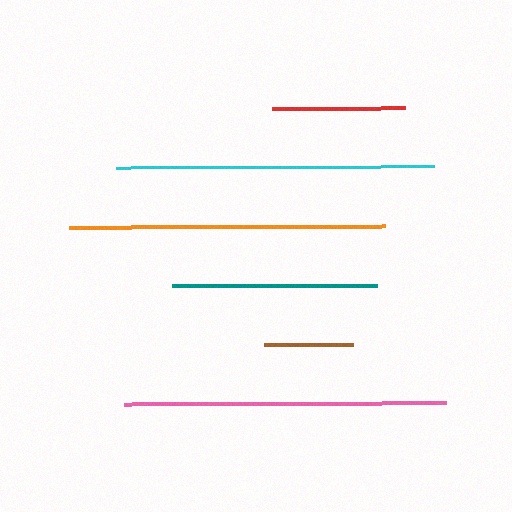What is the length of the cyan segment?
The cyan segment is approximately 317 pixels long.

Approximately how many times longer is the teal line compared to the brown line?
The teal line is approximately 2.3 times the length of the brown line.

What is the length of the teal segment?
The teal segment is approximately 204 pixels long.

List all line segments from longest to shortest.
From longest to shortest: pink, cyan, orange, teal, red, brown.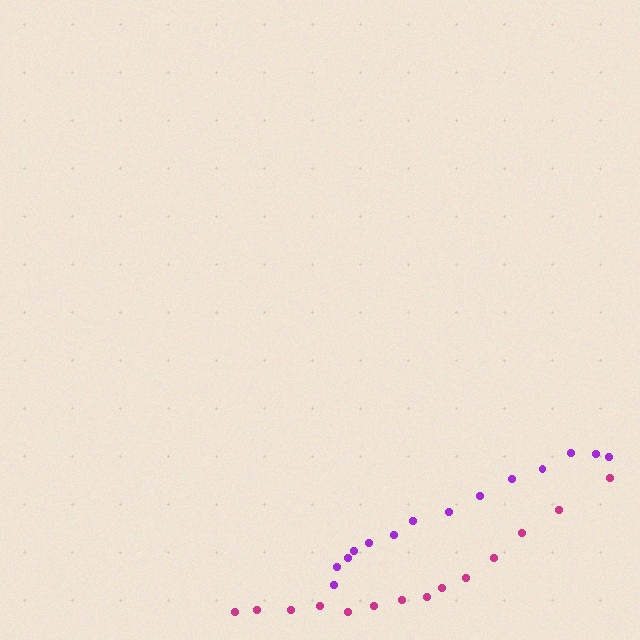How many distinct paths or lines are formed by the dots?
There are 2 distinct paths.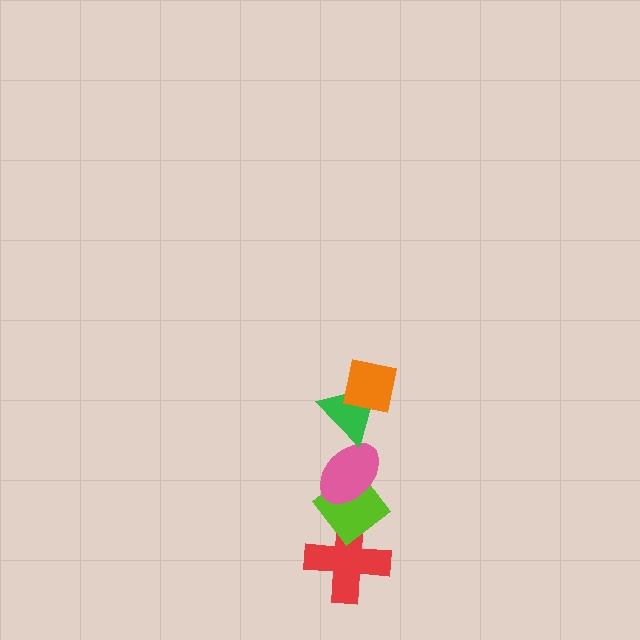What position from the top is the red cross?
The red cross is 5th from the top.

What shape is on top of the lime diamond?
The pink ellipse is on top of the lime diamond.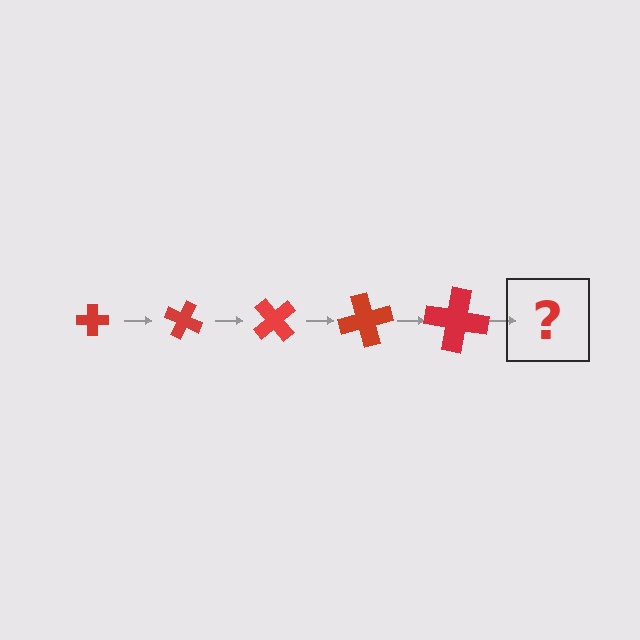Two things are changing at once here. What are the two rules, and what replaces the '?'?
The two rules are that the cross grows larger each step and it rotates 25 degrees each step. The '?' should be a cross, larger than the previous one and rotated 125 degrees from the start.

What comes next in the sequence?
The next element should be a cross, larger than the previous one and rotated 125 degrees from the start.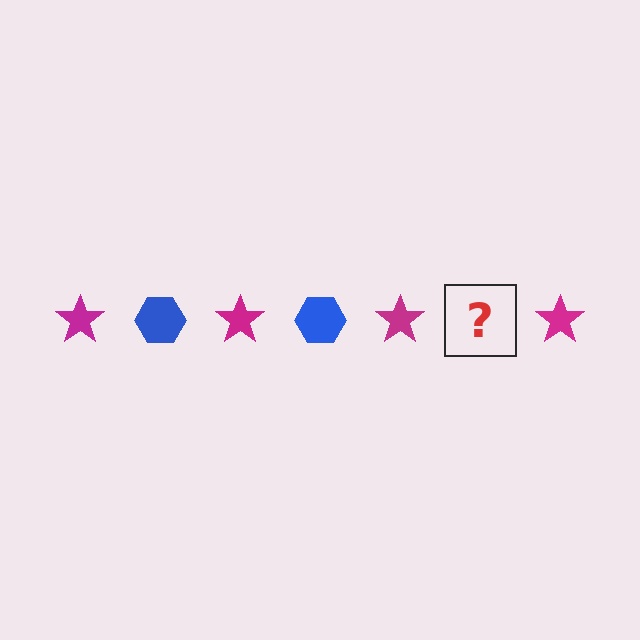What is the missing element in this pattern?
The missing element is a blue hexagon.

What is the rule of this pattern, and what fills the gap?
The rule is that the pattern alternates between magenta star and blue hexagon. The gap should be filled with a blue hexagon.